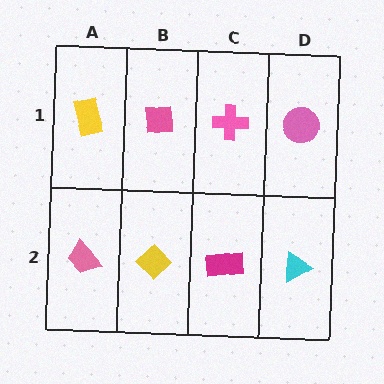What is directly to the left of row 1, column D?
A pink cross.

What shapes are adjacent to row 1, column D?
A cyan triangle (row 2, column D), a pink cross (row 1, column C).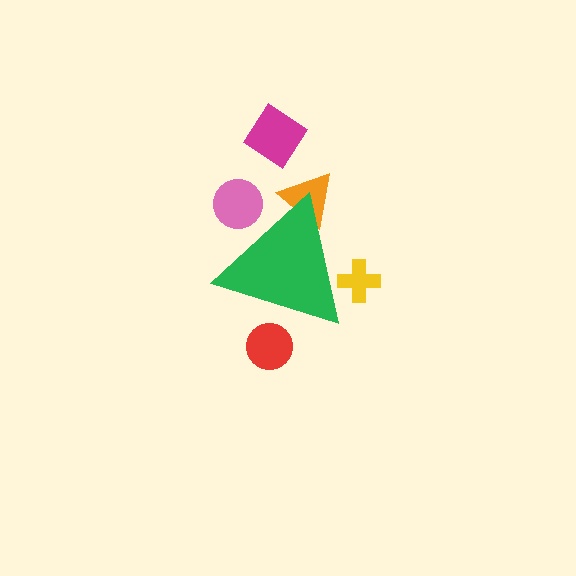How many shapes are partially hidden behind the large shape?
4 shapes are partially hidden.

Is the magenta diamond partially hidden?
No, the magenta diamond is fully visible.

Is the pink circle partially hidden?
Yes, the pink circle is partially hidden behind the green triangle.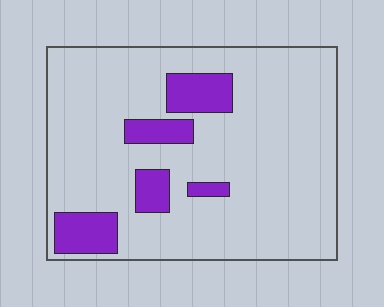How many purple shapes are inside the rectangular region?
5.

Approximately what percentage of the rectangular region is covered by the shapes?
Approximately 15%.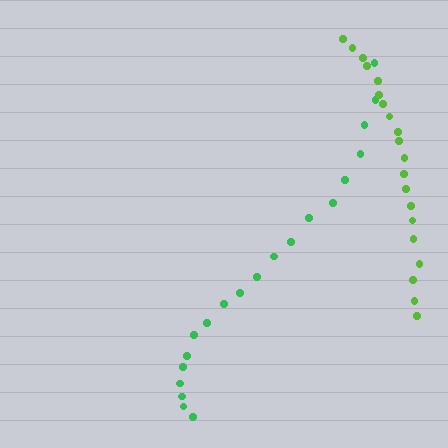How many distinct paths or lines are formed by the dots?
There are 2 distinct paths.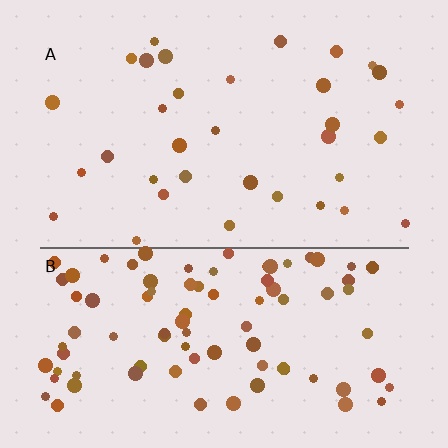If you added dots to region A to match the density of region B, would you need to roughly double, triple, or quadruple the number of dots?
Approximately triple.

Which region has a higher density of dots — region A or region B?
B (the bottom).